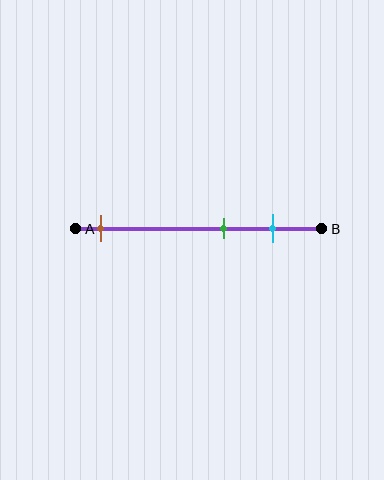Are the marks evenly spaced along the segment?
No, the marks are not evenly spaced.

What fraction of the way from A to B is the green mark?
The green mark is approximately 60% (0.6) of the way from A to B.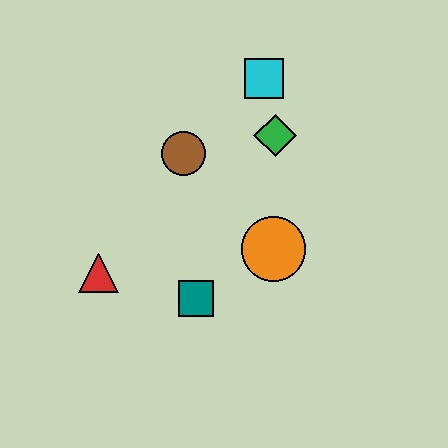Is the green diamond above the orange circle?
Yes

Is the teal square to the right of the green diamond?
No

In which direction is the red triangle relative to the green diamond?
The red triangle is to the left of the green diamond.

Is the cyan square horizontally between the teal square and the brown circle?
No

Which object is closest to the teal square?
The orange circle is closest to the teal square.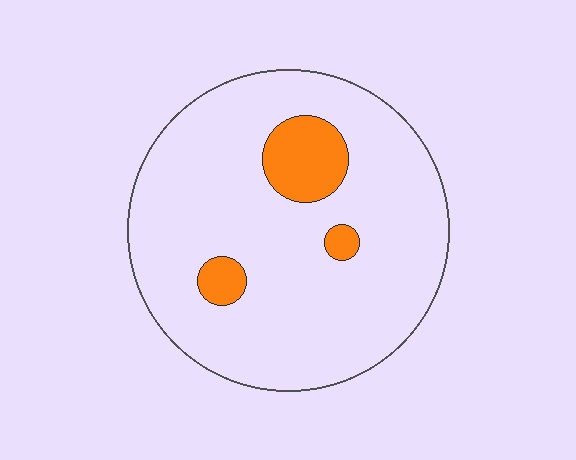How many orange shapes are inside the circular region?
3.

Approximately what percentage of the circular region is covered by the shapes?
Approximately 10%.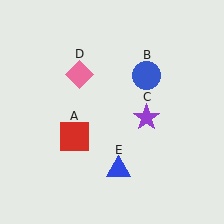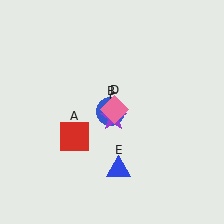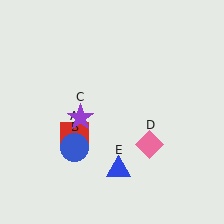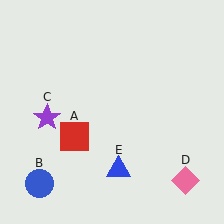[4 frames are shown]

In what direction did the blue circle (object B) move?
The blue circle (object B) moved down and to the left.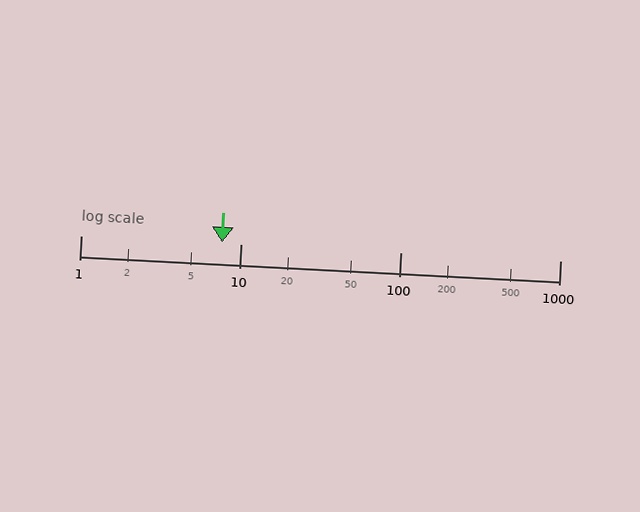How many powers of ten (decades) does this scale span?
The scale spans 3 decades, from 1 to 1000.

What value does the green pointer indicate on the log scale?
The pointer indicates approximately 7.7.